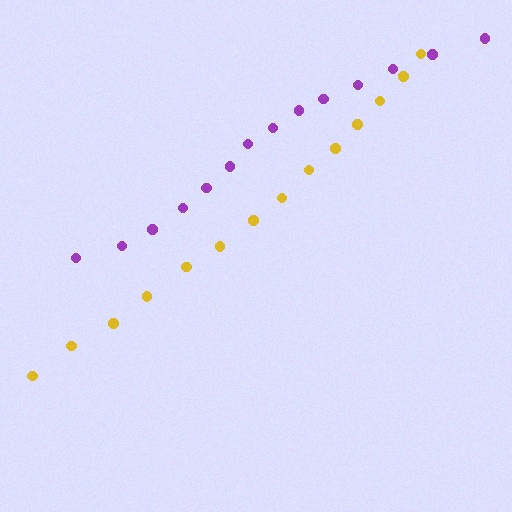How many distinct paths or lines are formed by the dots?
There are 2 distinct paths.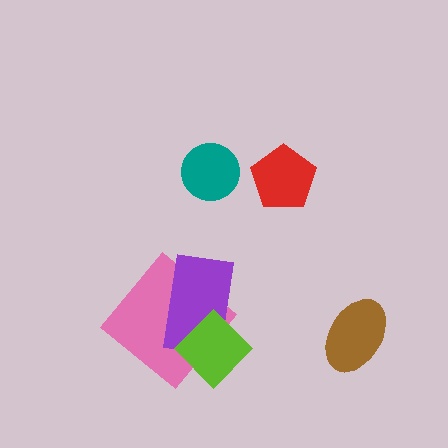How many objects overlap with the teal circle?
0 objects overlap with the teal circle.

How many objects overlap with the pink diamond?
2 objects overlap with the pink diamond.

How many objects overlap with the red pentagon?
0 objects overlap with the red pentagon.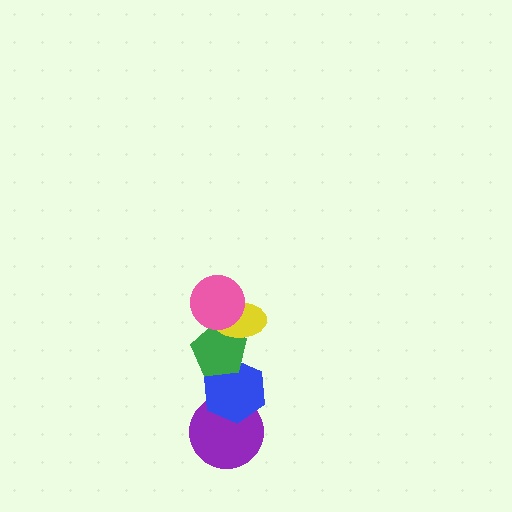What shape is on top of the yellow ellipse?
The pink circle is on top of the yellow ellipse.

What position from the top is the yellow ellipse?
The yellow ellipse is 2nd from the top.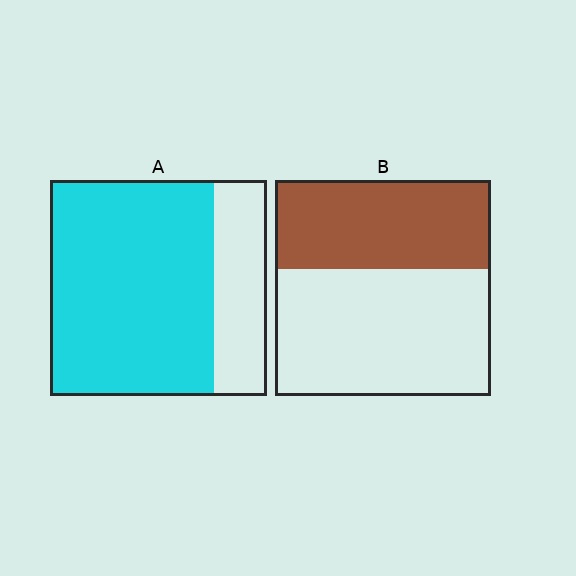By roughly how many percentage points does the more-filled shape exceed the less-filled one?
By roughly 35 percentage points (A over B).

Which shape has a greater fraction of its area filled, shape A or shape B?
Shape A.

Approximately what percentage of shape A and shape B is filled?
A is approximately 75% and B is approximately 40%.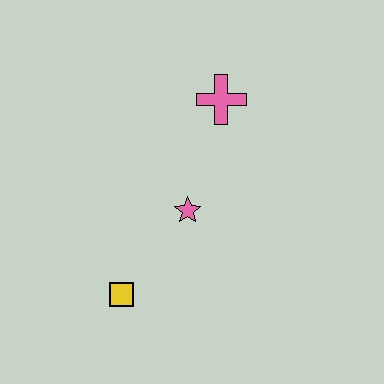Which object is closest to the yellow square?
The pink star is closest to the yellow square.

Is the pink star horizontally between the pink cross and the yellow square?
Yes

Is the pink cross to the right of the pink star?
Yes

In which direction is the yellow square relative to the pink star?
The yellow square is below the pink star.